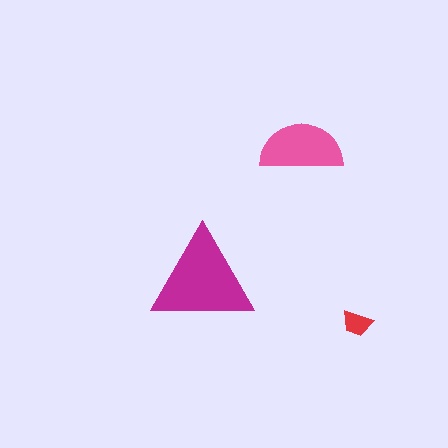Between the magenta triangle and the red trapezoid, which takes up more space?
The magenta triangle.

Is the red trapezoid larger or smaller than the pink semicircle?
Smaller.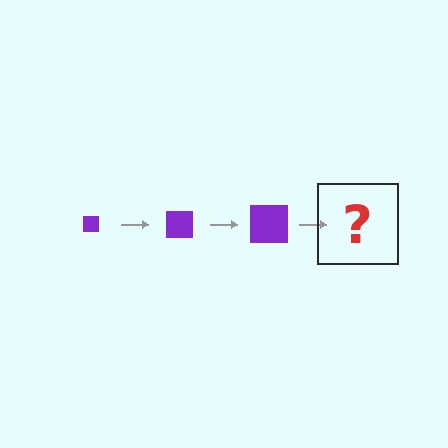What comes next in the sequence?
The next element should be a purple square, larger than the previous one.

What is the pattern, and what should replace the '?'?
The pattern is that the square gets progressively larger each step. The '?' should be a purple square, larger than the previous one.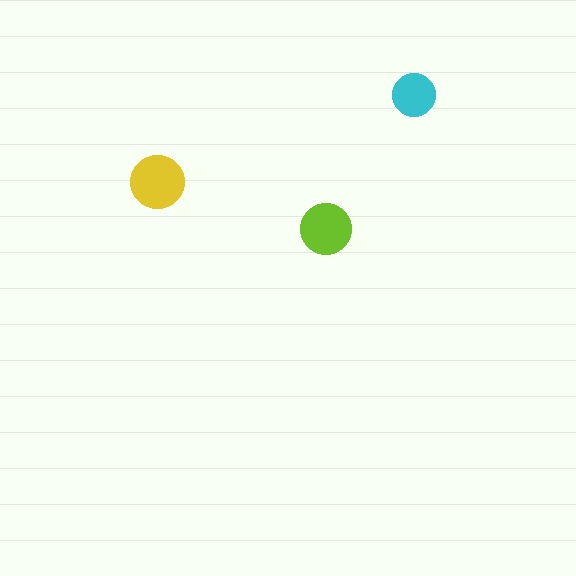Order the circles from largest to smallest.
the yellow one, the lime one, the cyan one.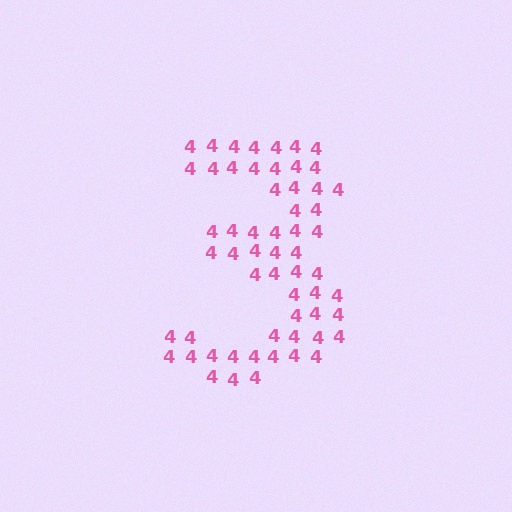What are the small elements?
The small elements are digit 4's.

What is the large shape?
The large shape is the digit 3.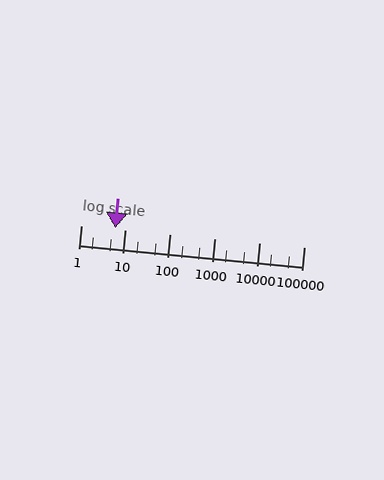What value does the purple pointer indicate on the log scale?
The pointer indicates approximately 5.8.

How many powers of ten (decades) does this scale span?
The scale spans 5 decades, from 1 to 100000.